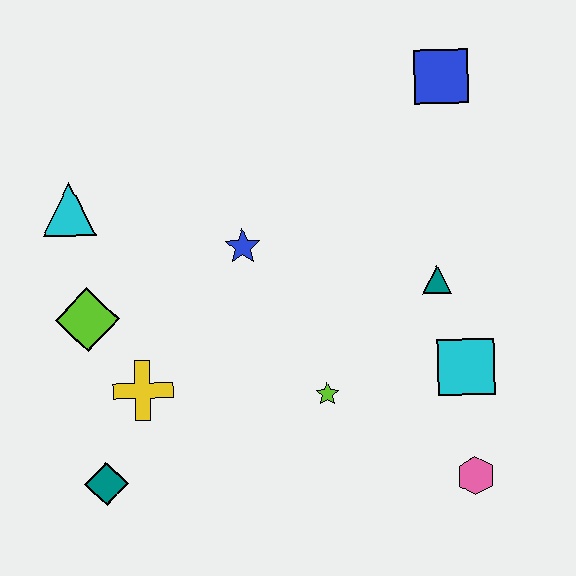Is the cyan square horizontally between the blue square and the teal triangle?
No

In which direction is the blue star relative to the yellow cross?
The blue star is above the yellow cross.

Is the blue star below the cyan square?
No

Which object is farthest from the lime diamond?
The blue square is farthest from the lime diamond.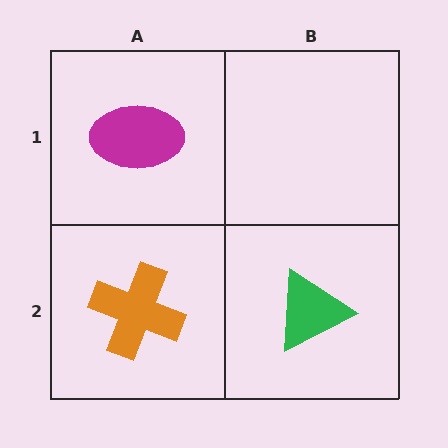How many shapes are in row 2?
2 shapes.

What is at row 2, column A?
An orange cross.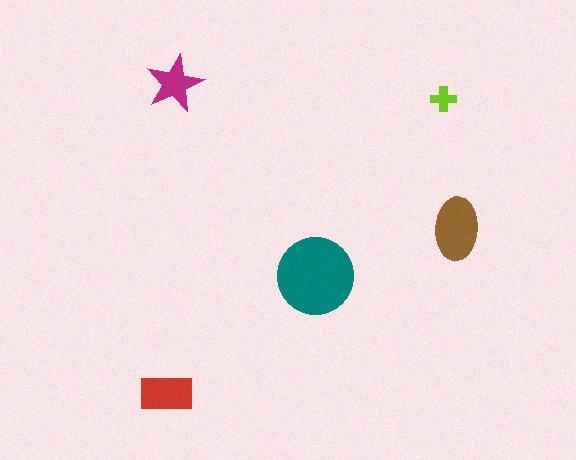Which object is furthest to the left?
The red rectangle is leftmost.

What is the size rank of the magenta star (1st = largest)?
4th.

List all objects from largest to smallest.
The teal circle, the brown ellipse, the red rectangle, the magenta star, the lime cross.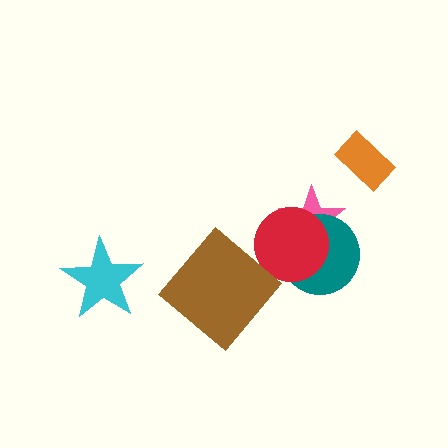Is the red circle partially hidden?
No, no other shape covers it.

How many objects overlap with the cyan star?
0 objects overlap with the cyan star.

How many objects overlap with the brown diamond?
0 objects overlap with the brown diamond.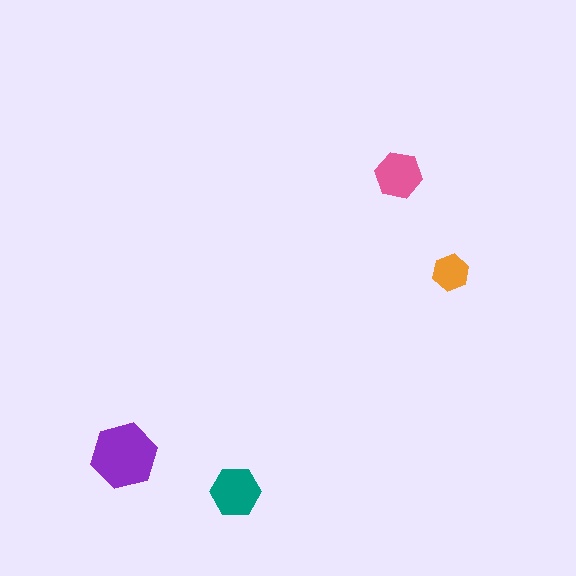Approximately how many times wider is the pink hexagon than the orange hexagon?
About 1.5 times wider.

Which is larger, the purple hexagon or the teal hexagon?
The purple one.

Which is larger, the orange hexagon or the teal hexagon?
The teal one.